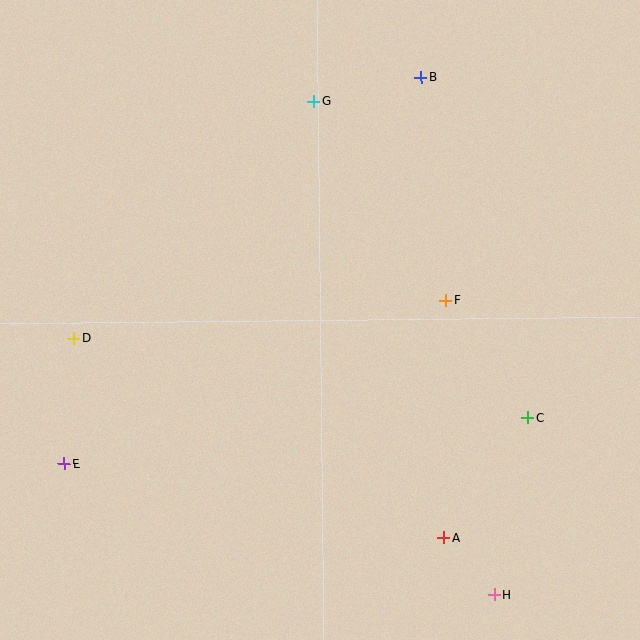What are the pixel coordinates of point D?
Point D is at (74, 338).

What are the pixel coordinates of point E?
Point E is at (64, 463).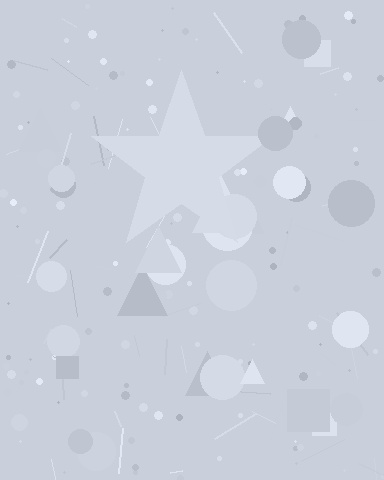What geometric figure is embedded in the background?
A star is embedded in the background.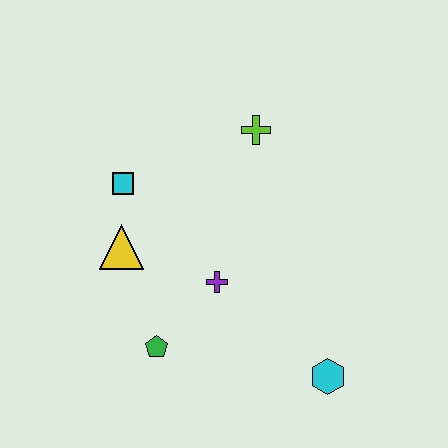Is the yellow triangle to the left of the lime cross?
Yes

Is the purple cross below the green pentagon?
No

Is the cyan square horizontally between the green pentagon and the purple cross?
No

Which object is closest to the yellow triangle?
The cyan square is closest to the yellow triangle.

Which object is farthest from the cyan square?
The cyan hexagon is farthest from the cyan square.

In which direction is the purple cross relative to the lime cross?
The purple cross is below the lime cross.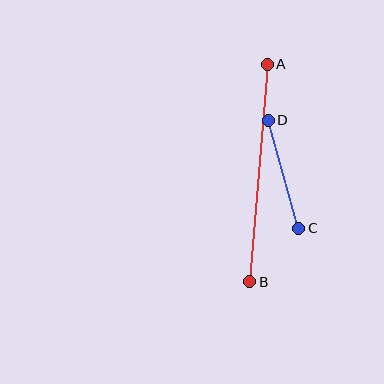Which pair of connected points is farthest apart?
Points A and B are farthest apart.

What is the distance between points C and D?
The distance is approximately 112 pixels.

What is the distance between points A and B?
The distance is approximately 218 pixels.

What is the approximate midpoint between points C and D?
The midpoint is at approximately (284, 174) pixels.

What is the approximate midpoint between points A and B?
The midpoint is at approximately (258, 173) pixels.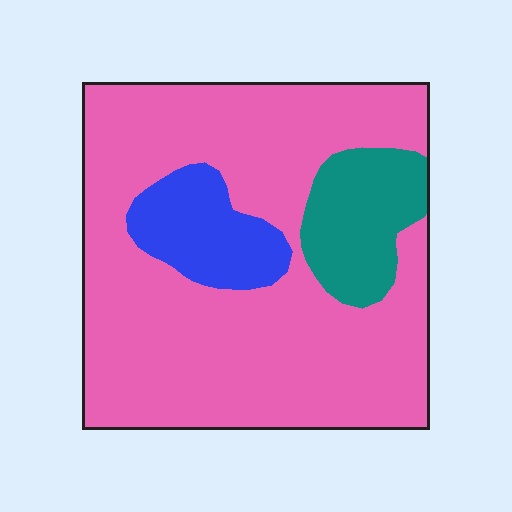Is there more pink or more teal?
Pink.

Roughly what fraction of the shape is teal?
Teal covers roughly 15% of the shape.